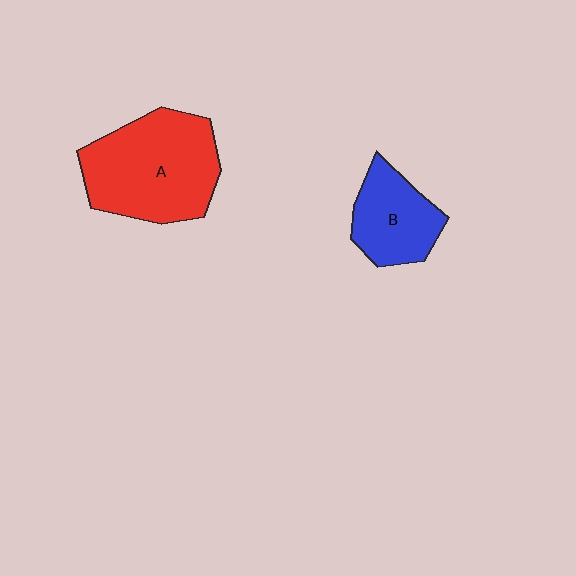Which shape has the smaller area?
Shape B (blue).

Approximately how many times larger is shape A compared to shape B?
Approximately 1.8 times.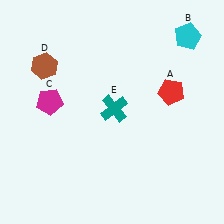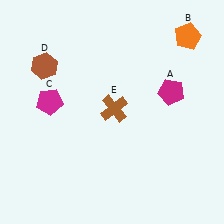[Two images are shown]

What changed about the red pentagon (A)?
In Image 1, A is red. In Image 2, it changed to magenta.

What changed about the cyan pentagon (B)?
In Image 1, B is cyan. In Image 2, it changed to orange.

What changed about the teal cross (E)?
In Image 1, E is teal. In Image 2, it changed to brown.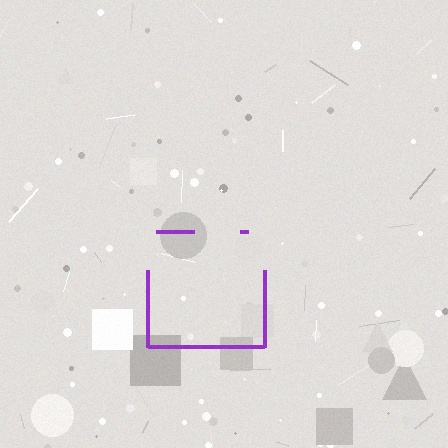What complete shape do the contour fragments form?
The contour fragments form a square.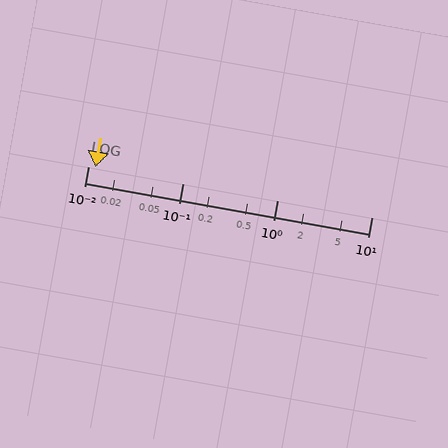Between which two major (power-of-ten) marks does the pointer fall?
The pointer is between 0.01 and 0.1.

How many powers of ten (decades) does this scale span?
The scale spans 3 decades, from 0.01 to 10.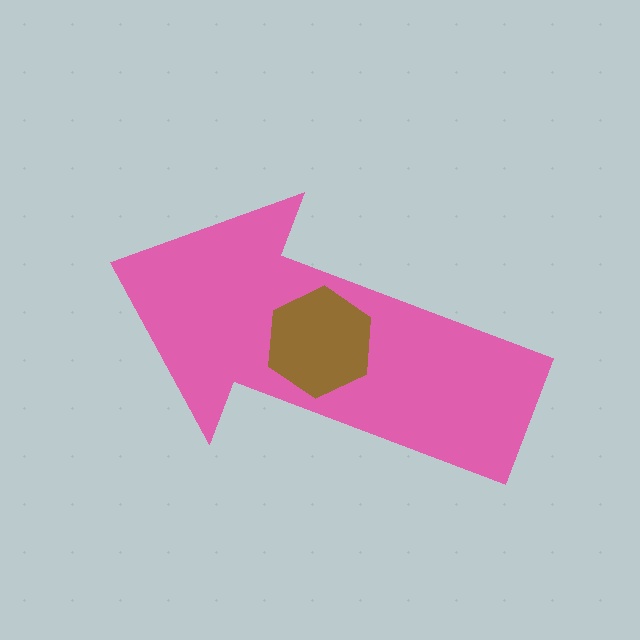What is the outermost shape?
The pink arrow.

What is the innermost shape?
The brown hexagon.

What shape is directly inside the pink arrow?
The brown hexagon.